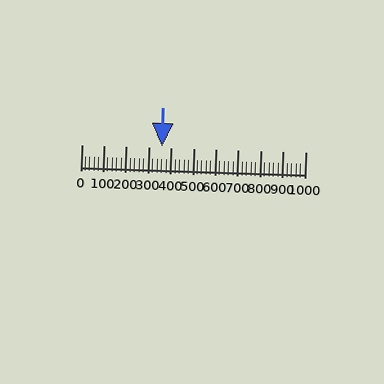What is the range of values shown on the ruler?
The ruler shows values from 0 to 1000.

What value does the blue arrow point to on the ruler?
The blue arrow points to approximately 360.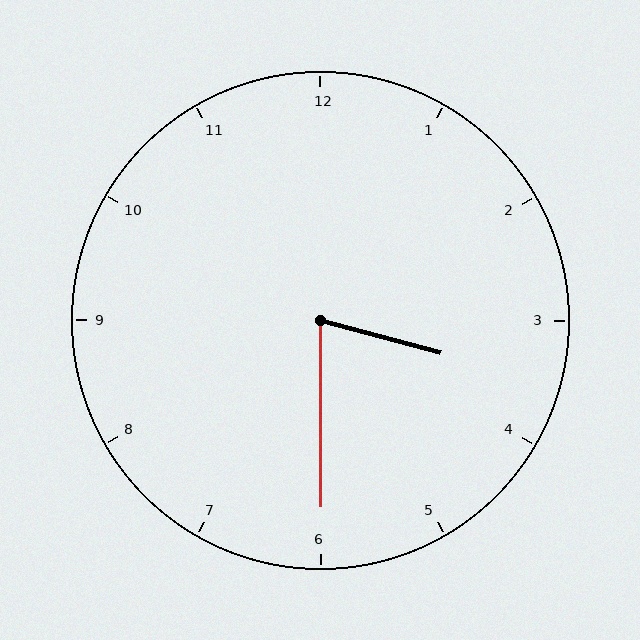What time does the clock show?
3:30.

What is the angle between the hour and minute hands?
Approximately 75 degrees.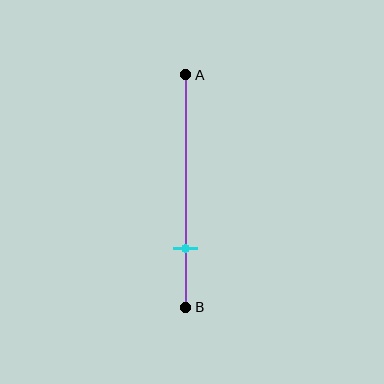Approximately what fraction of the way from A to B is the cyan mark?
The cyan mark is approximately 75% of the way from A to B.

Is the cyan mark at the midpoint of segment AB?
No, the mark is at about 75% from A, not at the 50% midpoint.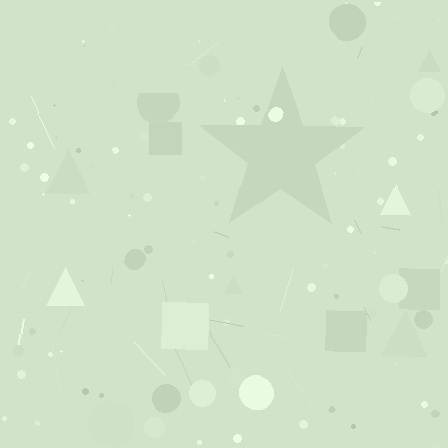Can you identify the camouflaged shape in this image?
The camouflaged shape is a star.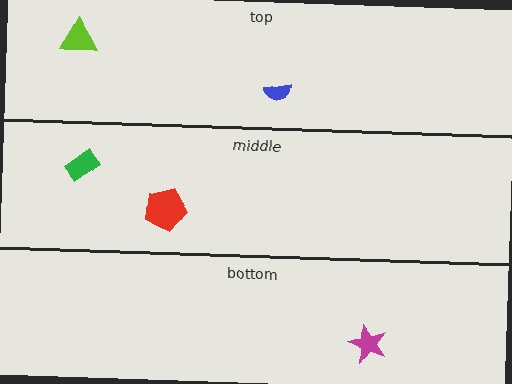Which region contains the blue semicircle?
The top region.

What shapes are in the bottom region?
The magenta star.